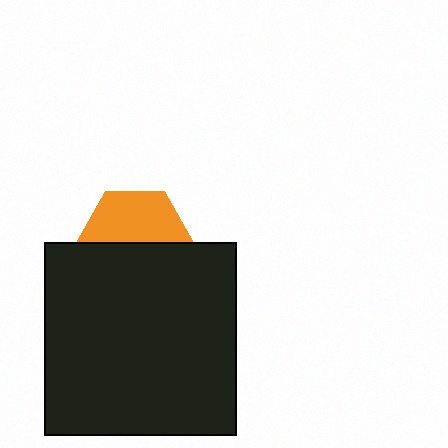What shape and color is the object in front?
The object in front is a black square.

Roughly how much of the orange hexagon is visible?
About half of it is visible (roughly 49%).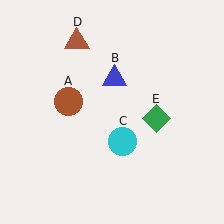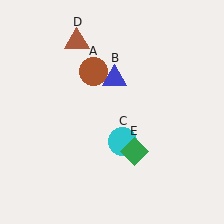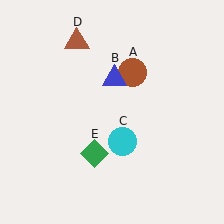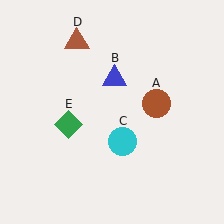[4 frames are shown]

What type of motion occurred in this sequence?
The brown circle (object A), green diamond (object E) rotated clockwise around the center of the scene.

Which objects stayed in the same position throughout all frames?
Blue triangle (object B) and cyan circle (object C) and brown triangle (object D) remained stationary.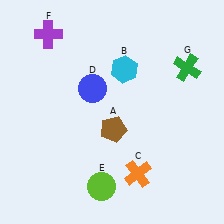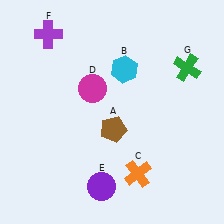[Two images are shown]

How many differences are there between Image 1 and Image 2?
There are 2 differences between the two images.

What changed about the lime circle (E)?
In Image 1, E is lime. In Image 2, it changed to purple.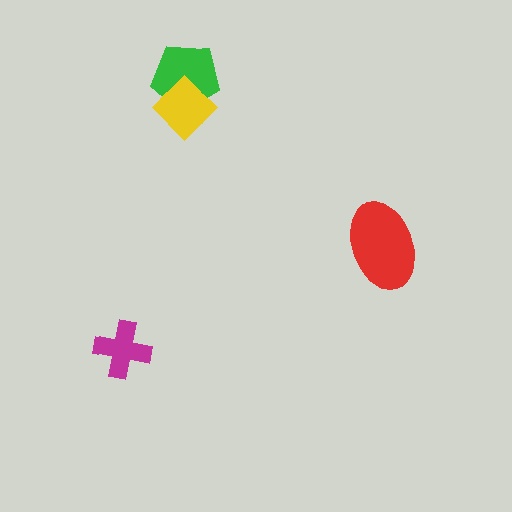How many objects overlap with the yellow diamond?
1 object overlaps with the yellow diamond.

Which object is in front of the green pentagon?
The yellow diamond is in front of the green pentagon.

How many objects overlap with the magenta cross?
0 objects overlap with the magenta cross.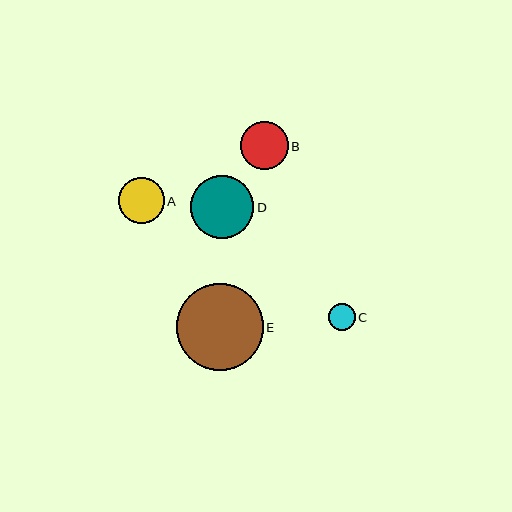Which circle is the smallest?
Circle C is the smallest with a size of approximately 26 pixels.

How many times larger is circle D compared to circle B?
Circle D is approximately 1.3 times the size of circle B.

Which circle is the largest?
Circle E is the largest with a size of approximately 87 pixels.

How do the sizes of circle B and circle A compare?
Circle B and circle A are approximately the same size.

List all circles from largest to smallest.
From largest to smallest: E, D, B, A, C.